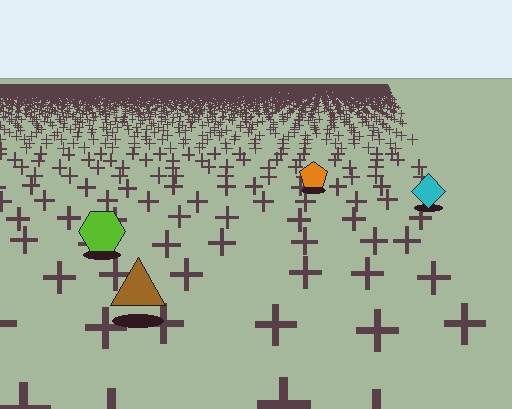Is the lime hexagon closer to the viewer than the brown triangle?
No. The brown triangle is closer — you can tell from the texture gradient: the ground texture is coarser near it.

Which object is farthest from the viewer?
The orange pentagon is farthest from the viewer. It appears smaller and the ground texture around it is denser.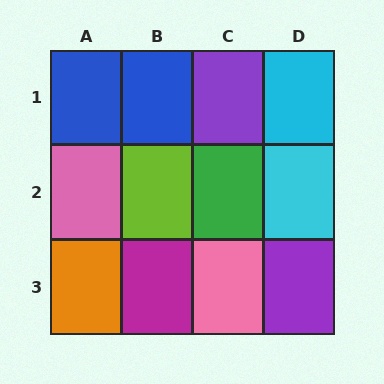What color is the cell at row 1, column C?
Purple.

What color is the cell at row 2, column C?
Green.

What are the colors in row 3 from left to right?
Orange, magenta, pink, purple.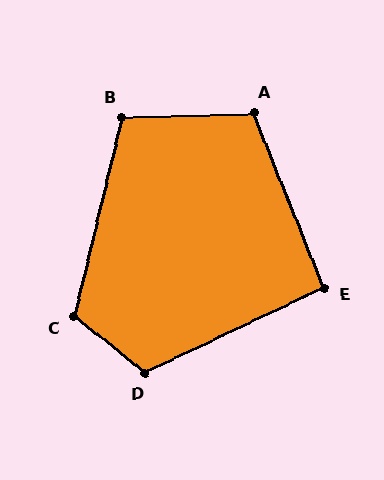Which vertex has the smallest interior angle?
E, at approximately 93 degrees.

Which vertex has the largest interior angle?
D, at approximately 116 degrees.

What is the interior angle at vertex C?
Approximately 115 degrees (obtuse).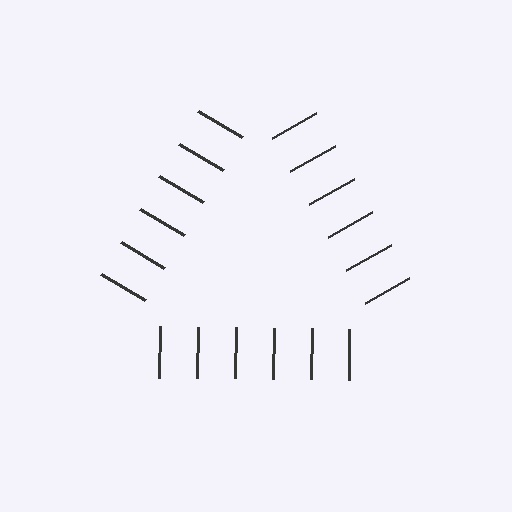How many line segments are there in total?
18 — 6 along each of the 3 edges.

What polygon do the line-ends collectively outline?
An illusory triangle — the line segments terminate on its edges but no continuous stroke is drawn.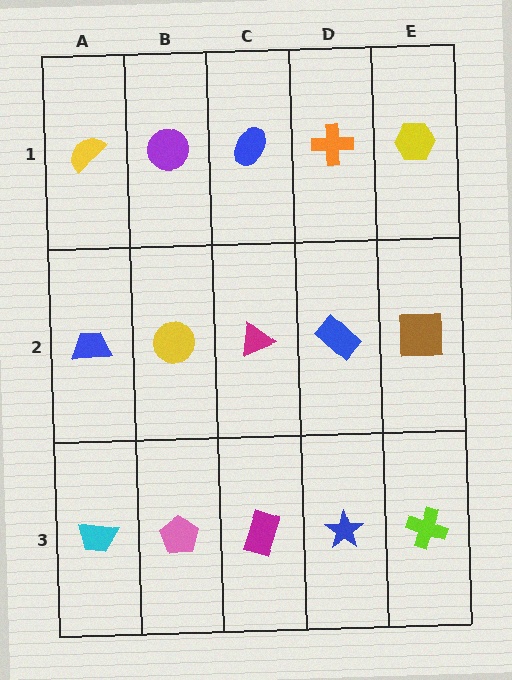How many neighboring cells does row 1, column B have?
3.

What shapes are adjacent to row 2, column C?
A blue ellipse (row 1, column C), a magenta rectangle (row 3, column C), a yellow circle (row 2, column B), a blue rectangle (row 2, column D).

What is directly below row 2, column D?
A blue star.